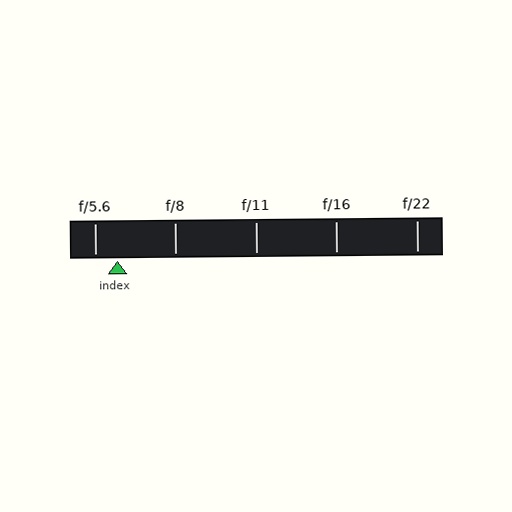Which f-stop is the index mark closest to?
The index mark is closest to f/5.6.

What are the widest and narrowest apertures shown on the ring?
The widest aperture shown is f/5.6 and the narrowest is f/22.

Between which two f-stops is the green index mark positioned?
The index mark is between f/5.6 and f/8.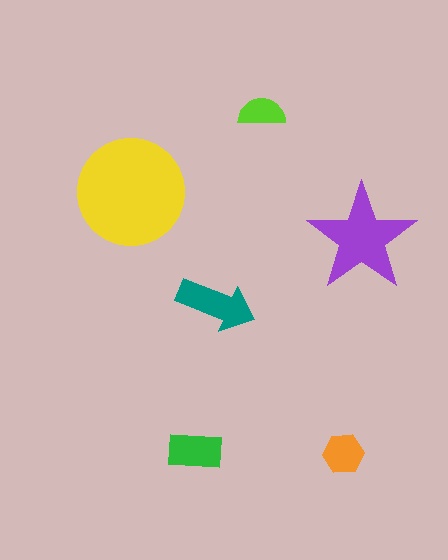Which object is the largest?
The yellow circle.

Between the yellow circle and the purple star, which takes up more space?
The yellow circle.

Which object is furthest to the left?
The yellow circle is leftmost.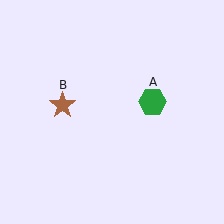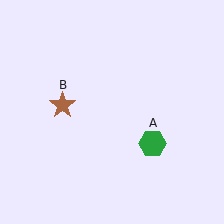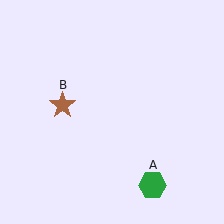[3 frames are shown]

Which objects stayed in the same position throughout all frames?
Brown star (object B) remained stationary.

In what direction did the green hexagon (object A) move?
The green hexagon (object A) moved down.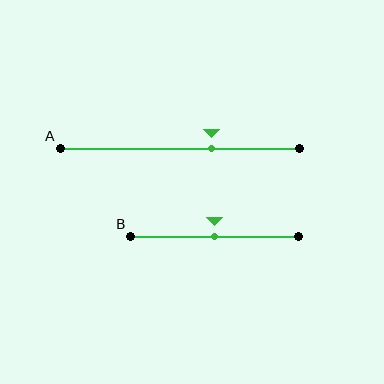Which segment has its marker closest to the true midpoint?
Segment B has its marker closest to the true midpoint.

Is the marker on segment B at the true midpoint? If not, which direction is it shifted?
Yes, the marker on segment B is at the true midpoint.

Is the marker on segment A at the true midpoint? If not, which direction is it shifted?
No, the marker on segment A is shifted to the right by about 13% of the segment length.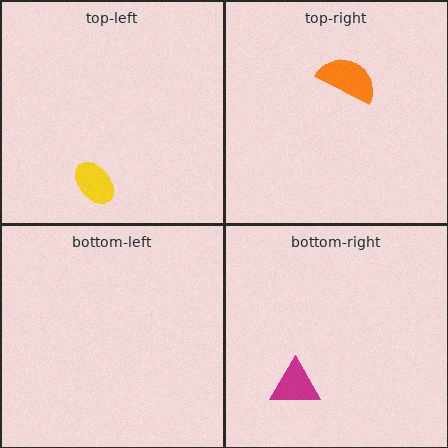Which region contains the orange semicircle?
The top-right region.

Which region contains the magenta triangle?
The bottom-right region.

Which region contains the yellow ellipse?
The top-left region.